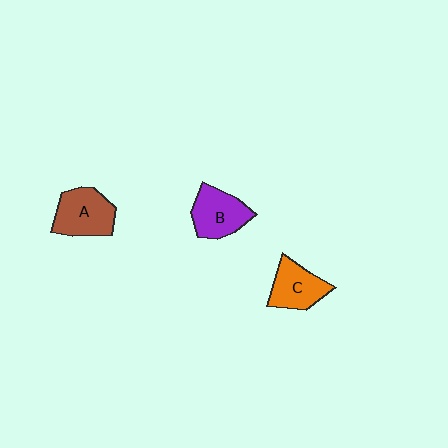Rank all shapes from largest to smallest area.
From largest to smallest: A (brown), B (purple), C (orange).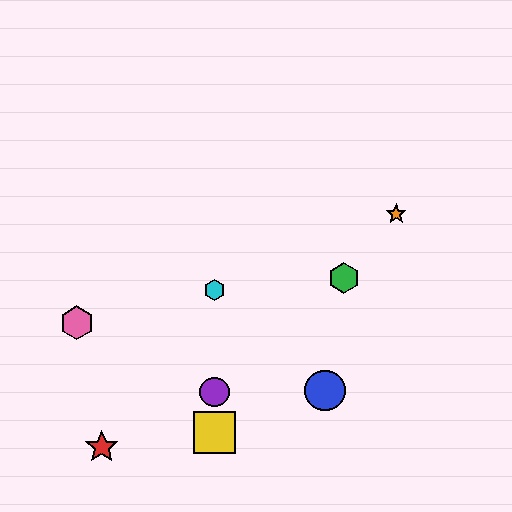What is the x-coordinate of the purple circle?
The purple circle is at x≈214.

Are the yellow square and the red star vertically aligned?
No, the yellow square is at x≈214 and the red star is at x≈102.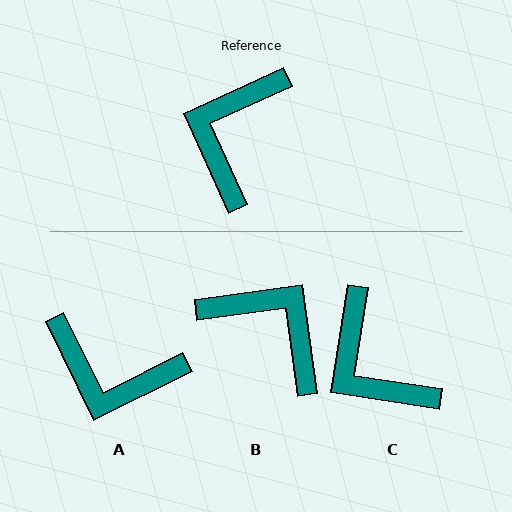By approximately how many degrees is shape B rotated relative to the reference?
Approximately 107 degrees clockwise.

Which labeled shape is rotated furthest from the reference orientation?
B, about 107 degrees away.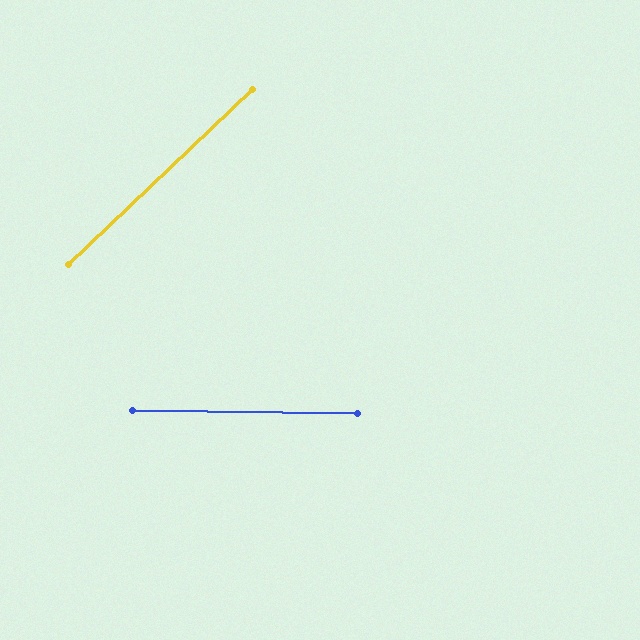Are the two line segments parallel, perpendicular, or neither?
Neither parallel nor perpendicular — they differ by about 44°.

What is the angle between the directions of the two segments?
Approximately 44 degrees.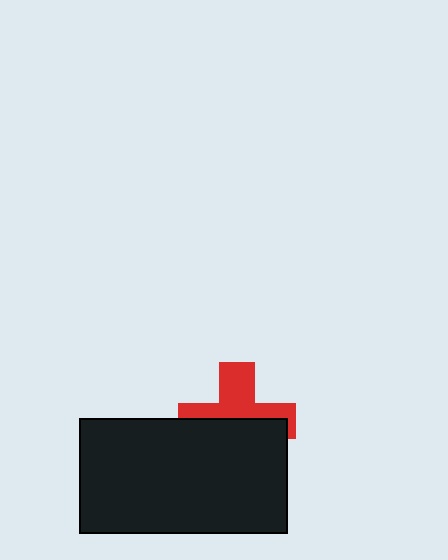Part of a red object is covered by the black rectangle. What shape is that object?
It is a cross.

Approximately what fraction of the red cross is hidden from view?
Roughly 54% of the red cross is hidden behind the black rectangle.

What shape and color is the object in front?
The object in front is a black rectangle.